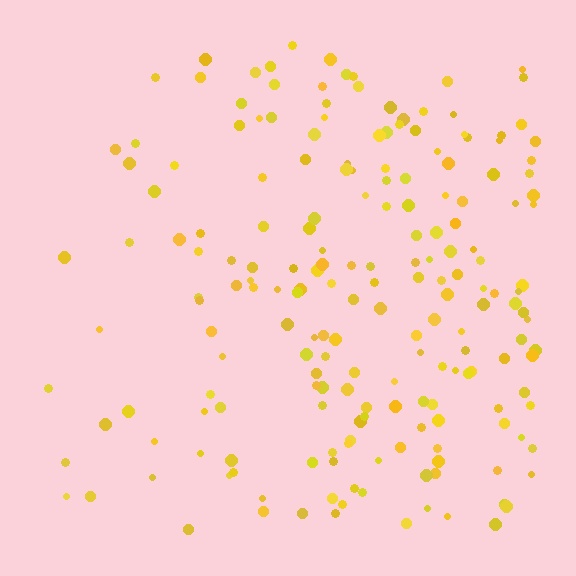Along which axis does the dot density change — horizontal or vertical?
Horizontal.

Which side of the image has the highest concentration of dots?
The right.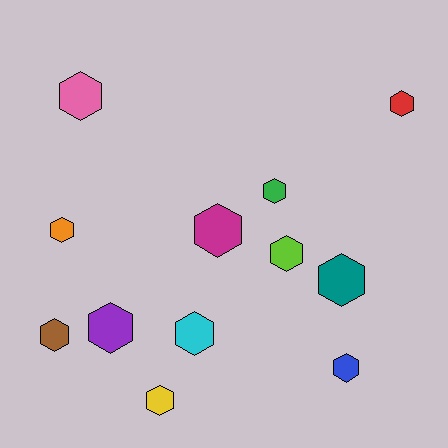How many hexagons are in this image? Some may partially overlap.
There are 12 hexagons.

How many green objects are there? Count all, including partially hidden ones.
There is 1 green object.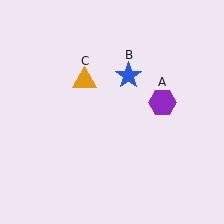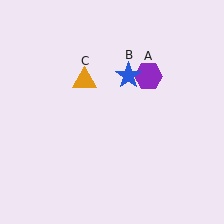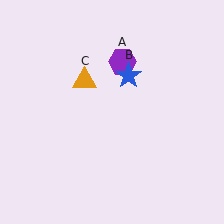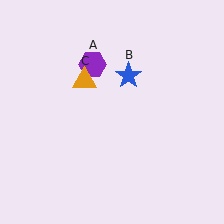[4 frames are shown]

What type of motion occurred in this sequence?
The purple hexagon (object A) rotated counterclockwise around the center of the scene.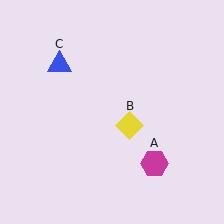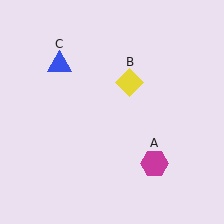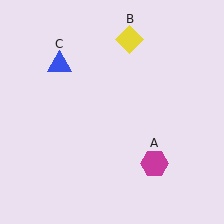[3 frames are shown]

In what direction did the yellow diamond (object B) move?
The yellow diamond (object B) moved up.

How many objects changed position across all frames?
1 object changed position: yellow diamond (object B).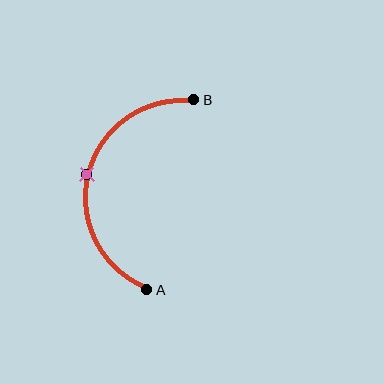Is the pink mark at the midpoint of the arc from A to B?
Yes. The pink mark lies on the arc at equal arc-length from both A and B — it is the arc midpoint.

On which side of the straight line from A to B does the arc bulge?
The arc bulges to the left of the straight line connecting A and B.